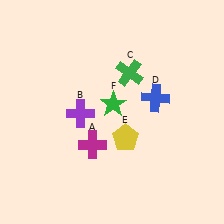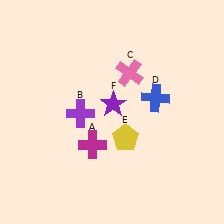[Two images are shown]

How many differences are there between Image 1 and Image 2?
There are 2 differences between the two images.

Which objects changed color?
C changed from green to pink. F changed from green to purple.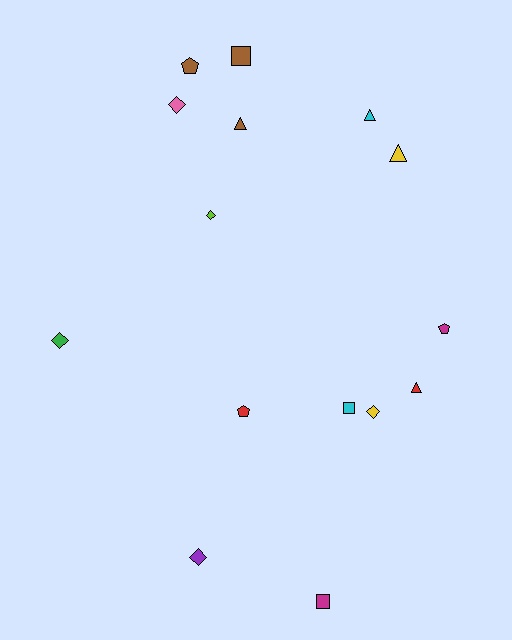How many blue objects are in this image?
There are no blue objects.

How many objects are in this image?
There are 15 objects.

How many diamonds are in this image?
There are 5 diamonds.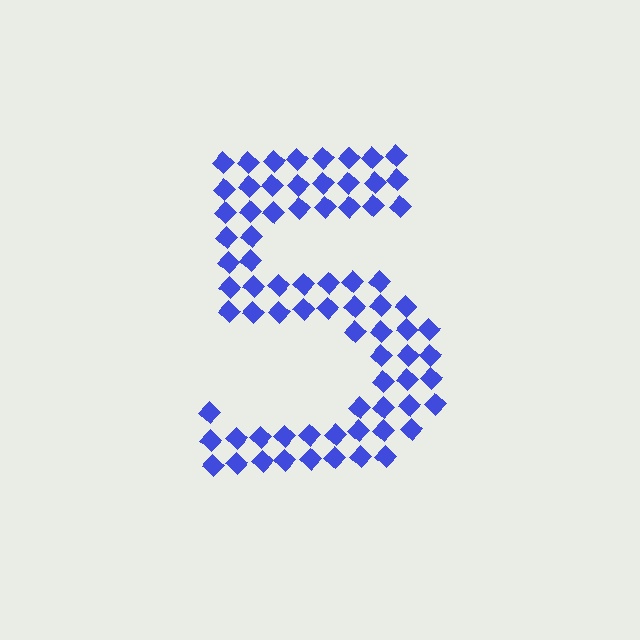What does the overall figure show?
The overall figure shows the digit 5.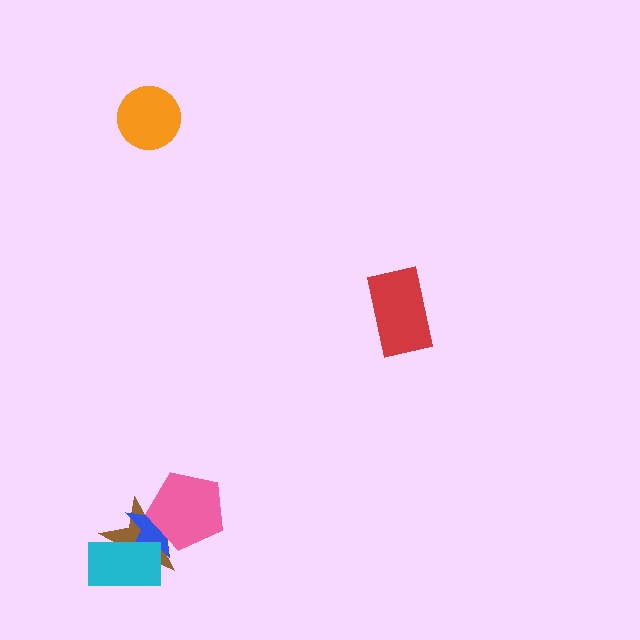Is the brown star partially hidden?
Yes, it is partially covered by another shape.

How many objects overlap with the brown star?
3 objects overlap with the brown star.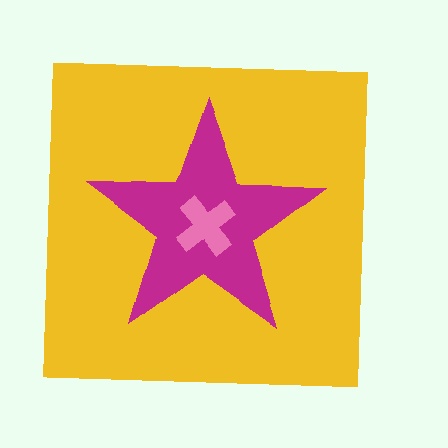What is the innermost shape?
The pink cross.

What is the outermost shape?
The yellow square.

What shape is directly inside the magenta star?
The pink cross.